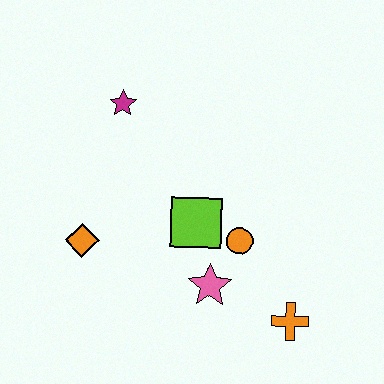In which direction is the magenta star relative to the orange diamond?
The magenta star is above the orange diamond.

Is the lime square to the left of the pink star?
Yes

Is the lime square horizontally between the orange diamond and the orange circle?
Yes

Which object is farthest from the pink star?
The magenta star is farthest from the pink star.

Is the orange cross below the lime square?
Yes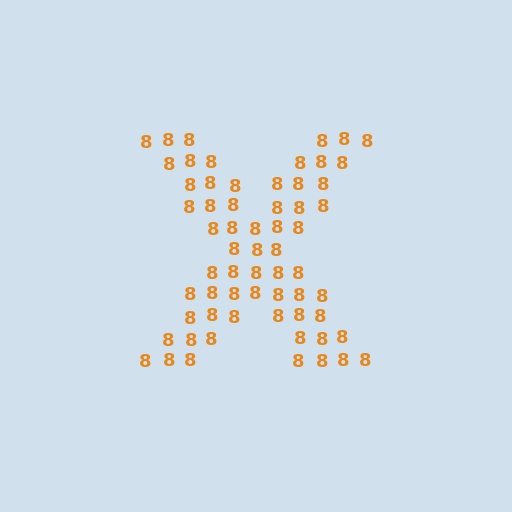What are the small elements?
The small elements are digit 8's.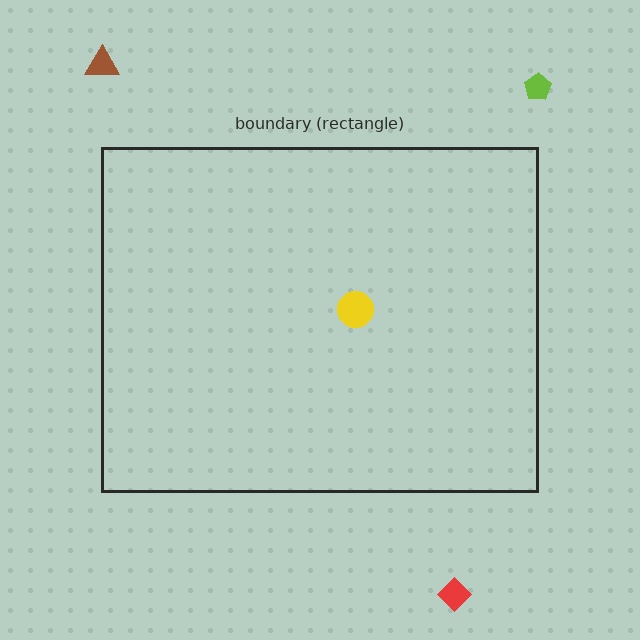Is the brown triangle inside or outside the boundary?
Outside.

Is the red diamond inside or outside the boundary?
Outside.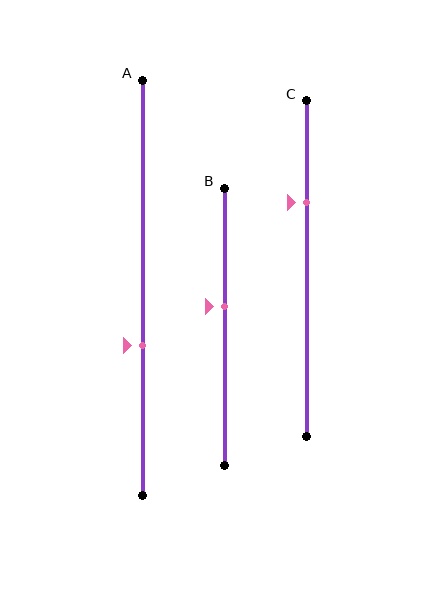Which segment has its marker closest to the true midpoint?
Segment B has its marker closest to the true midpoint.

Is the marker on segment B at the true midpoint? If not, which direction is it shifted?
No, the marker on segment B is shifted upward by about 7% of the segment length.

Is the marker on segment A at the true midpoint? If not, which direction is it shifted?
No, the marker on segment A is shifted downward by about 14% of the segment length.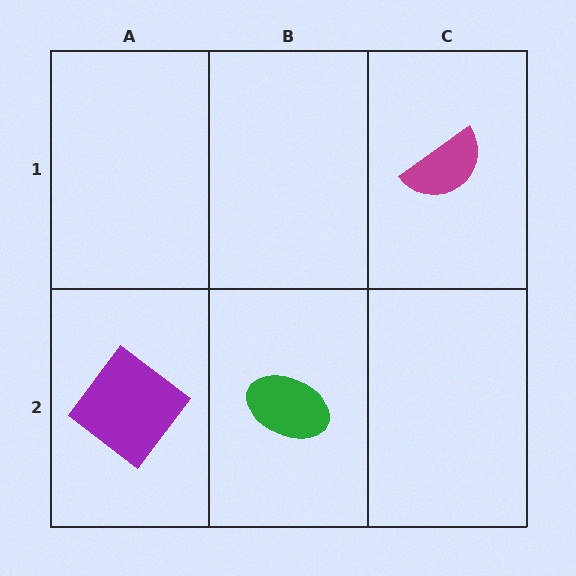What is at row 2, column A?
A purple diamond.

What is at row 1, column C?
A magenta semicircle.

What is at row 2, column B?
A green ellipse.